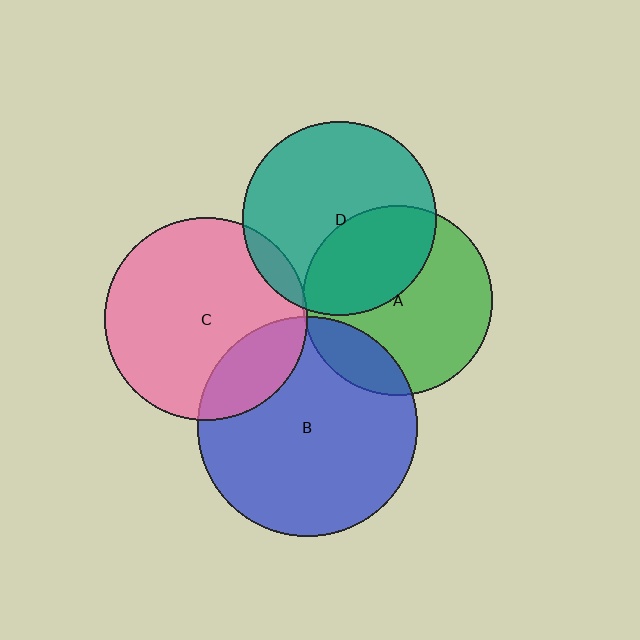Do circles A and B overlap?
Yes.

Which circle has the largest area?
Circle B (blue).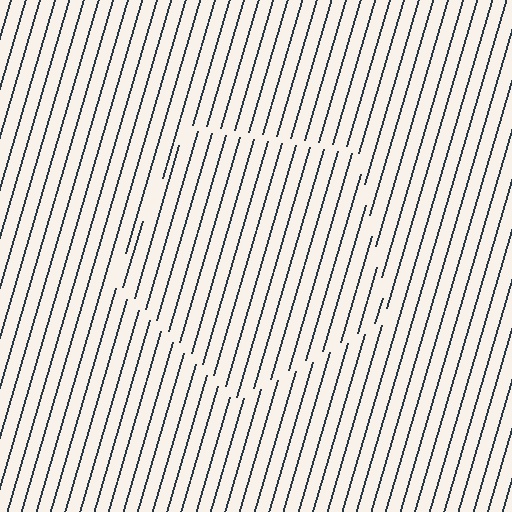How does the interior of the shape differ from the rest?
The interior of the shape contains the same grating, shifted by half a period — the contour is defined by the phase discontinuity where line-ends from the inner and outer gratings abut.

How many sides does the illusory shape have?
5 sides — the line-ends trace a pentagon.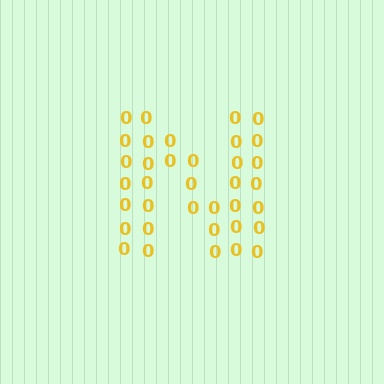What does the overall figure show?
The overall figure shows the letter N.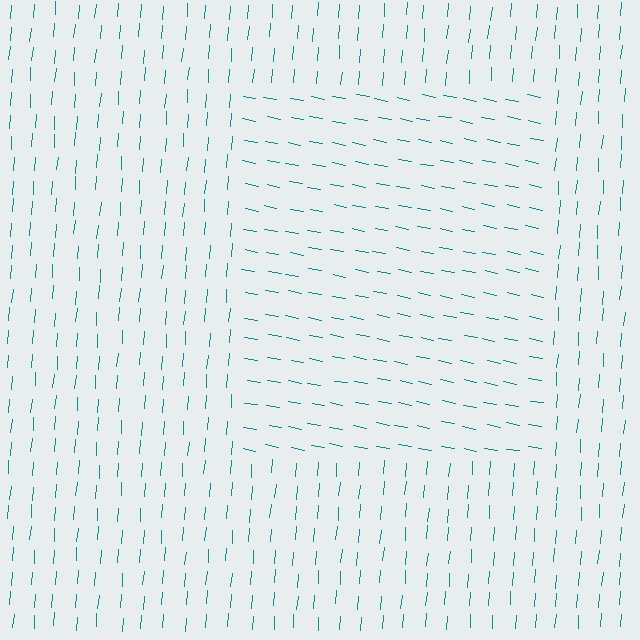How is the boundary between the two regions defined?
The boundary is defined purely by a change in line orientation (approximately 84 degrees difference). All lines are the same color and thickness.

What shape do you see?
I see a rectangle.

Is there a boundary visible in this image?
Yes, there is a texture boundary formed by a change in line orientation.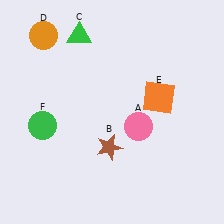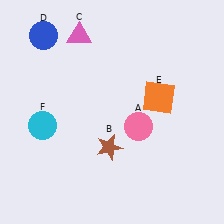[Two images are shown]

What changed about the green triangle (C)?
In Image 1, C is green. In Image 2, it changed to pink.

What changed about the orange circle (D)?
In Image 1, D is orange. In Image 2, it changed to blue.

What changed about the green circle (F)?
In Image 1, F is green. In Image 2, it changed to cyan.